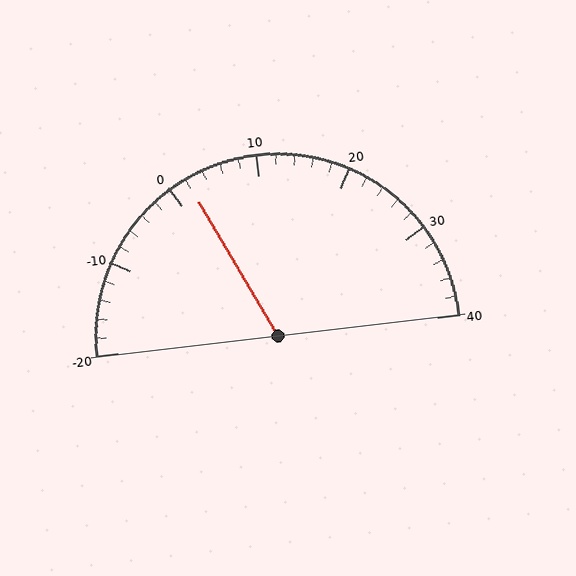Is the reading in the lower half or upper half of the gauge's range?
The reading is in the lower half of the range (-20 to 40).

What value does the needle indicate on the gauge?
The needle indicates approximately 2.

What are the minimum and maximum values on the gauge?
The gauge ranges from -20 to 40.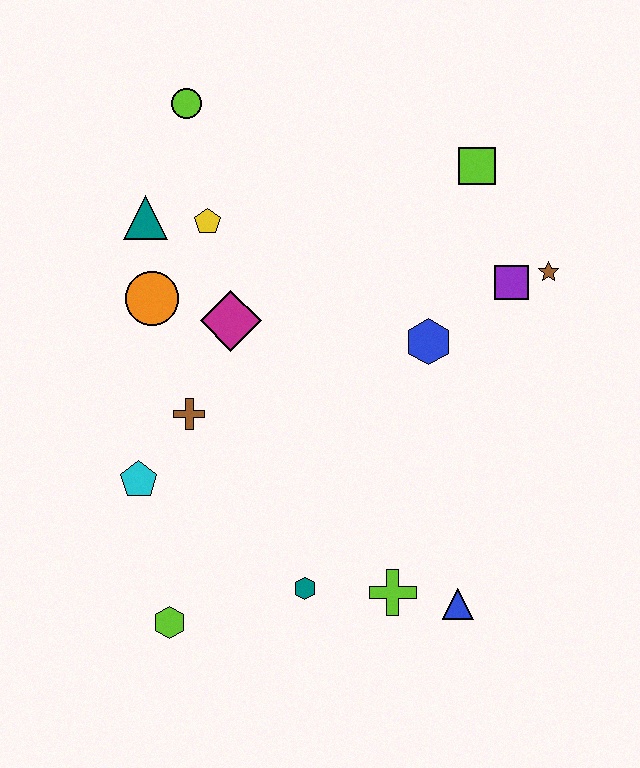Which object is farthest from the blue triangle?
The lime circle is farthest from the blue triangle.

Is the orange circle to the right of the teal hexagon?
No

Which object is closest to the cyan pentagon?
The brown cross is closest to the cyan pentagon.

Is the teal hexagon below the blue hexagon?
Yes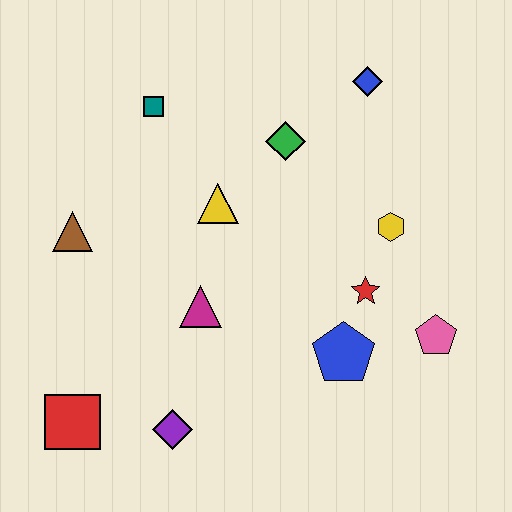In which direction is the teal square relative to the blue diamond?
The teal square is to the left of the blue diamond.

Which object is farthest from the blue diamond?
The red square is farthest from the blue diamond.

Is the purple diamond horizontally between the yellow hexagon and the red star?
No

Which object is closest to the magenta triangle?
The yellow triangle is closest to the magenta triangle.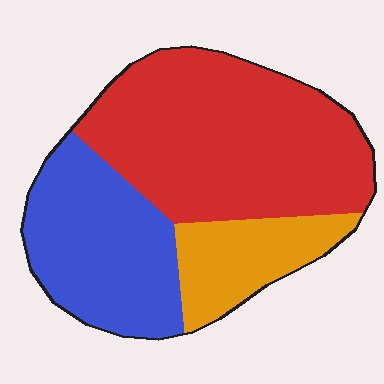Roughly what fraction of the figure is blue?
Blue covers roughly 30% of the figure.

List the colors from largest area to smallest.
From largest to smallest: red, blue, orange.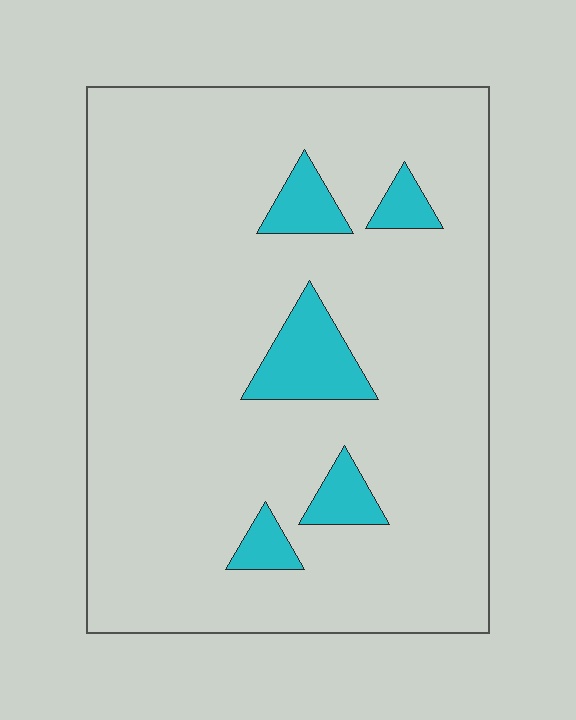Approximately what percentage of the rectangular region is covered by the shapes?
Approximately 10%.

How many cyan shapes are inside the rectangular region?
5.